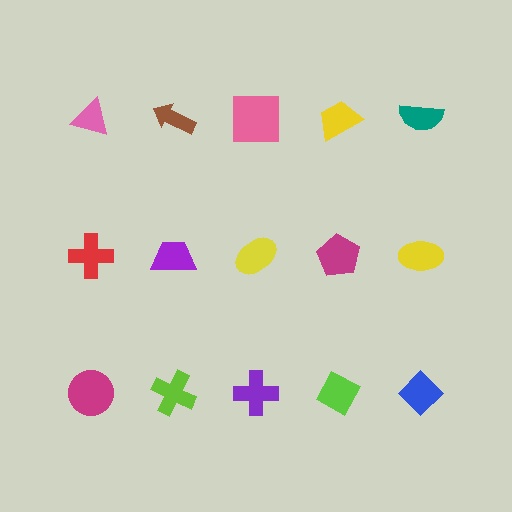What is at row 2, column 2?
A purple trapezoid.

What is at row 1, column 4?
A yellow trapezoid.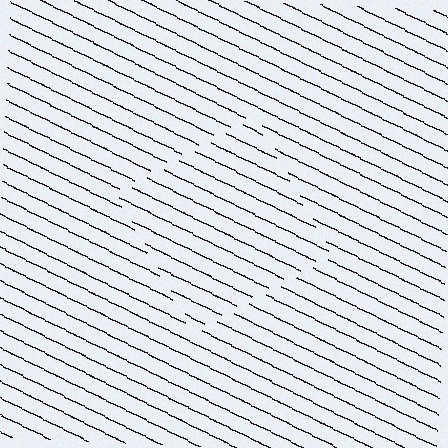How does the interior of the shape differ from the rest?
The interior of the shape contains the same grating, shifted by half a period — the contour is defined by the phase discontinuity where line-ends from the inner and outer gratings abut.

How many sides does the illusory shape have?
4 sides — the line-ends trace a square.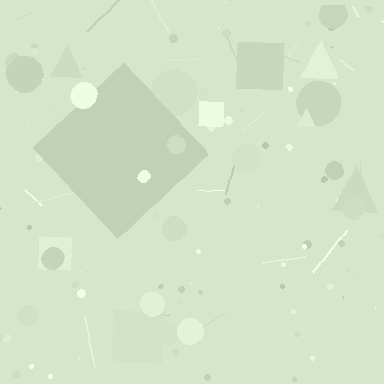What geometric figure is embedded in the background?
A diamond is embedded in the background.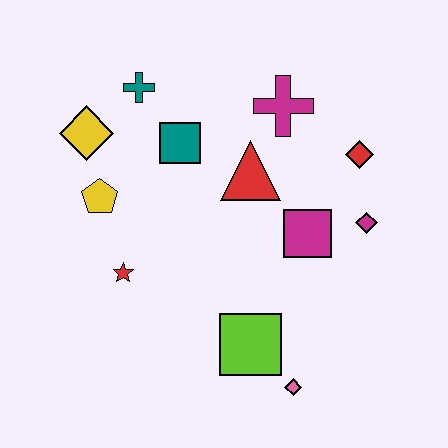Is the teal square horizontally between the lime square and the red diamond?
No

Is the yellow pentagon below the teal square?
Yes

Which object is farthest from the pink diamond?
The teal cross is farthest from the pink diamond.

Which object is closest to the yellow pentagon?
The yellow diamond is closest to the yellow pentagon.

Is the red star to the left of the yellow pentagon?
No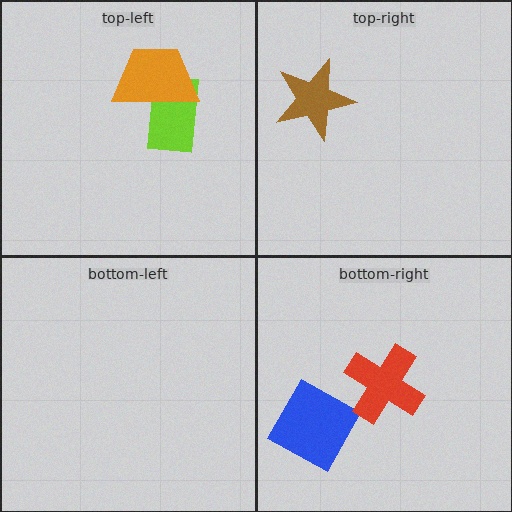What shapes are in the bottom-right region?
The blue square, the red cross.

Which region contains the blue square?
The bottom-right region.